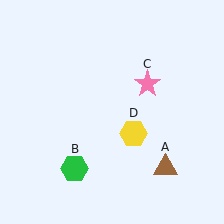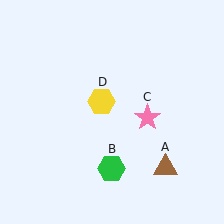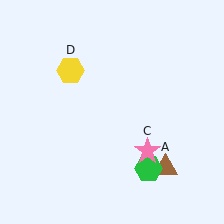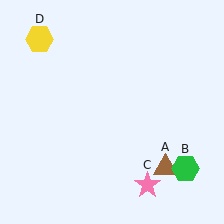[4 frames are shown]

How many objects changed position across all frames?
3 objects changed position: green hexagon (object B), pink star (object C), yellow hexagon (object D).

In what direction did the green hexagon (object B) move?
The green hexagon (object B) moved right.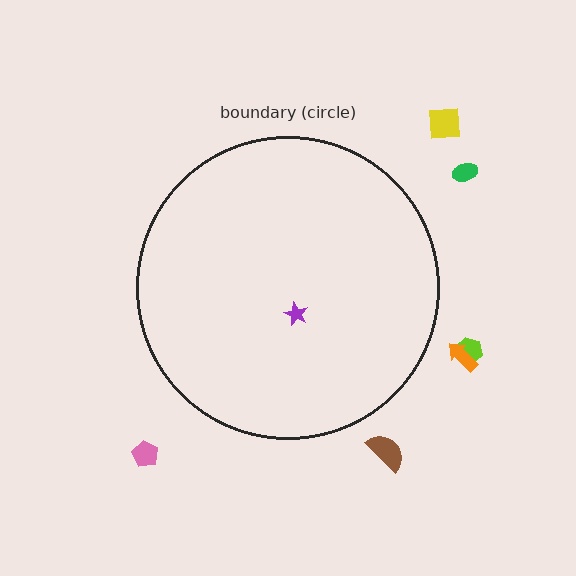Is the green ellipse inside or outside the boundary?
Outside.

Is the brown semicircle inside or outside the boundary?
Outside.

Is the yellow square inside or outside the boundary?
Outside.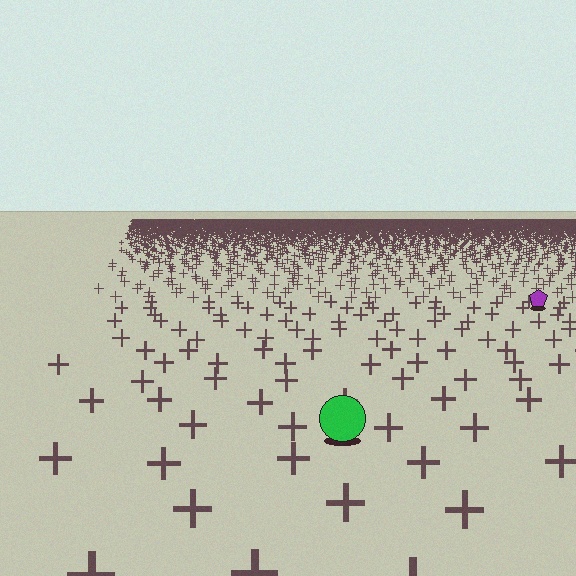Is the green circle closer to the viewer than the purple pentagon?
Yes. The green circle is closer — you can tell from the texture gradient: the ground texture is coarser near it.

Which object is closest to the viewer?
The green circle is closest. The texture marks near it are larger and more spread out.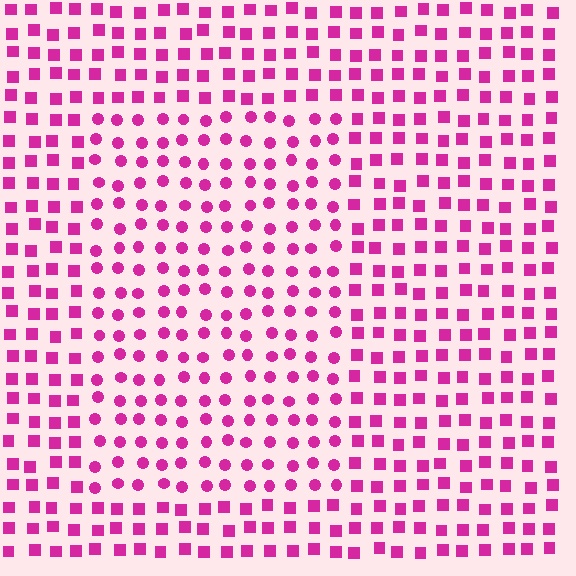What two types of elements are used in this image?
The image uses circles inside the rectangle region and squares outside it.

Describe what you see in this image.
The image is filled with small magenta elements arranged in a uniform grid. A rectangle-shaped region contains circles, while the surrounding area contains squares. The boundary is defined purely by the change in element shape.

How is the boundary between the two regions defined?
The boundary is defined by a change in element shape: circles inside vs. squares outside. All elements share the same color and spacing.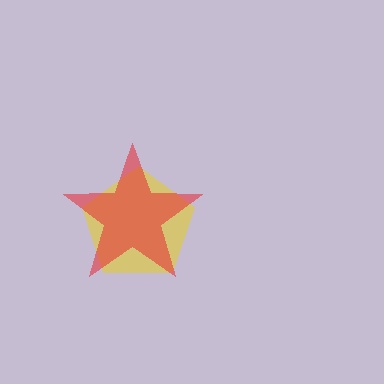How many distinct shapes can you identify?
There are 2 distinct shapes: a yellow pentagon, a red star.